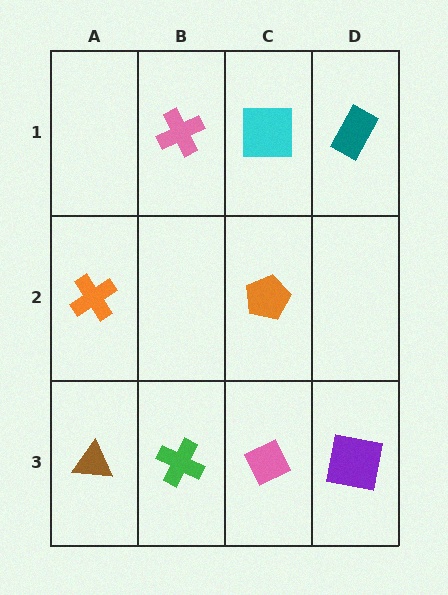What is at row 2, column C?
An orange pentagon.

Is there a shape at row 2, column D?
No, that cell is empty.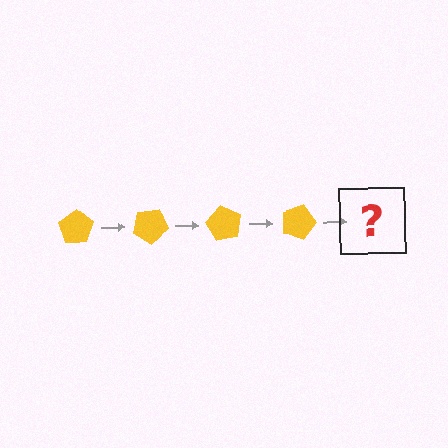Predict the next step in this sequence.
The next step is a yellow pentagon rotated 120 degrees.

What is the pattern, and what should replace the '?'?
The pattern is that the pentagon rotates 30 degrees each step. The '?' should be a yellow pentagon rotated 120 degrees.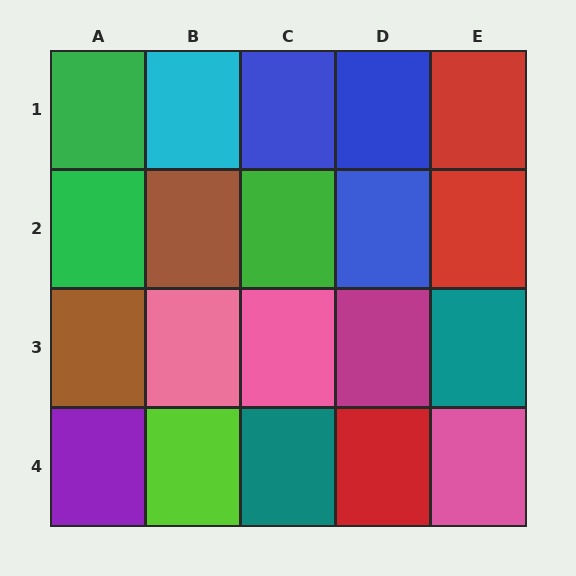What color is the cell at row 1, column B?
Cyan.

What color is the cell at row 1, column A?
Green.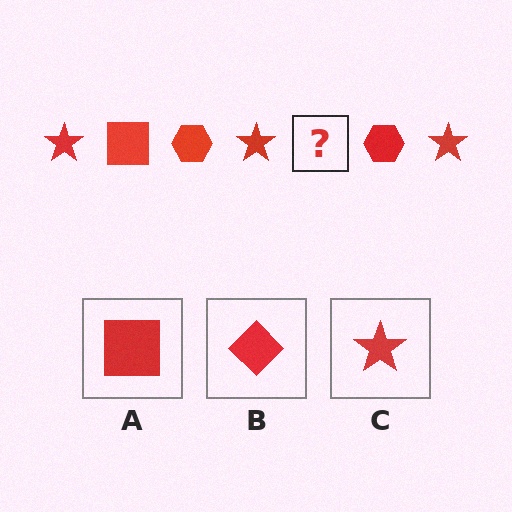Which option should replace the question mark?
Option A.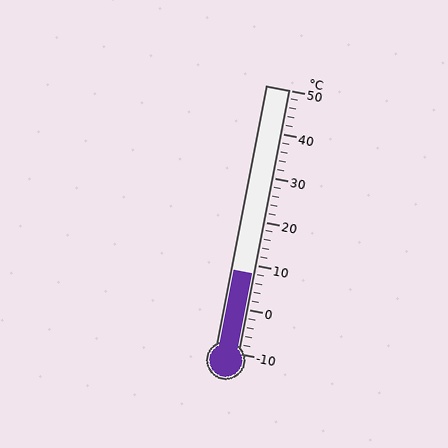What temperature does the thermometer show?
The thermometer shows approximately 8°C.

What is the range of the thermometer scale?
The thermometer scale ranges from -10°C to 50°C.